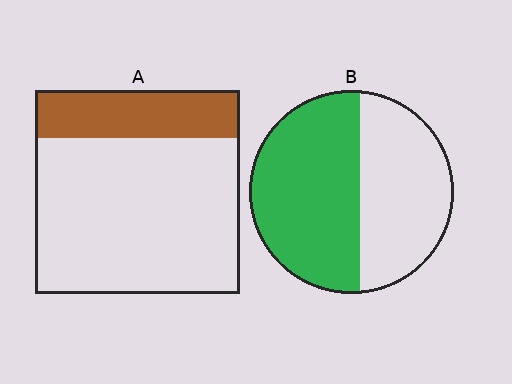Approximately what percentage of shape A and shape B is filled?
A is approximately 25% and B is approximately 55%.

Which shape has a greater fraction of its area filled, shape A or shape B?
Shape B.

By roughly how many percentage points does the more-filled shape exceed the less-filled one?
By roughly 30 percentage points (B over A).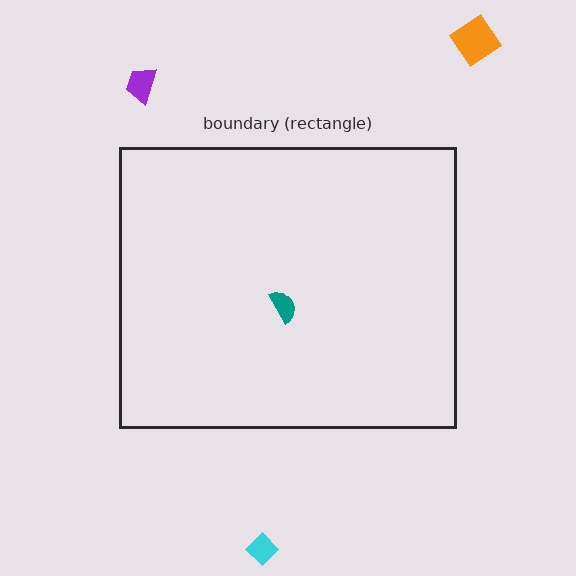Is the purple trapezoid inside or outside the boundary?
Outside.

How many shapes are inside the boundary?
1 inside, 3 outside.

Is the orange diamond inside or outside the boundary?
Outside.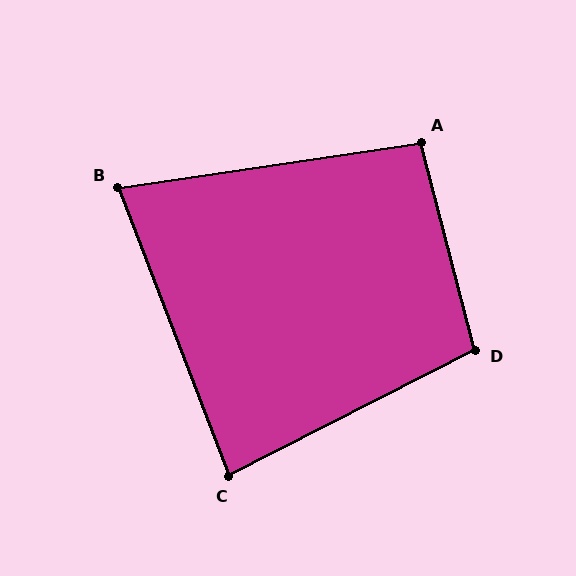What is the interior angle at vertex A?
Approximately 96 degrees (obtuse).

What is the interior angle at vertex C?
Approximately 84 degrees (acute).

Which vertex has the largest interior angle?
D, at approximately 102 degrees.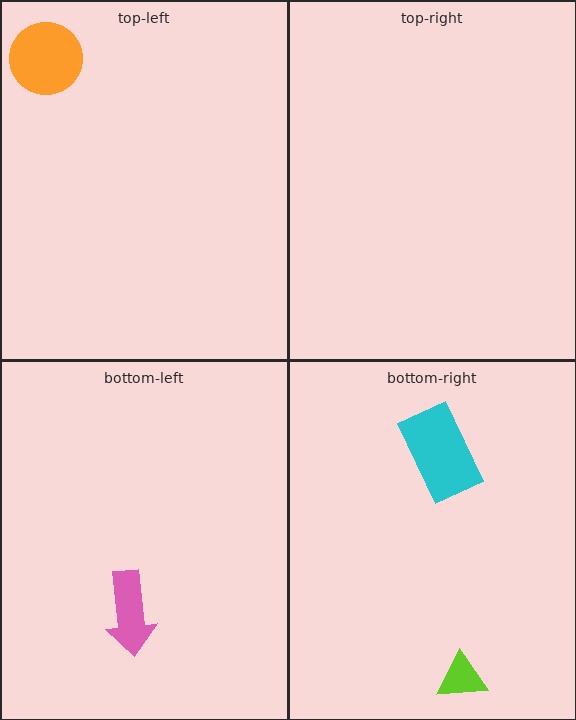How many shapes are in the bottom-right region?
2.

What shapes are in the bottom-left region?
The pink arrow.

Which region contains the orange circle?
The top-left region.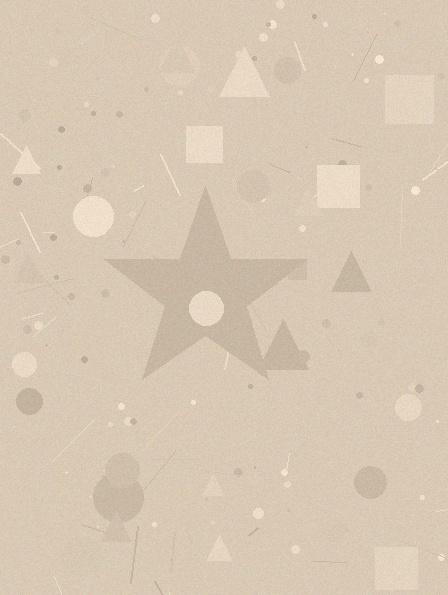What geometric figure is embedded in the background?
A star is embedded in the background.